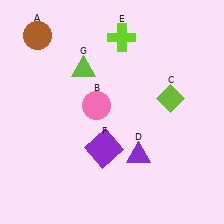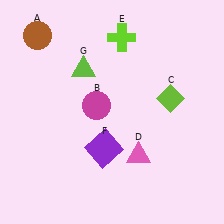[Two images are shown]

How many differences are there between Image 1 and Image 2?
There are 2 differences between the two images.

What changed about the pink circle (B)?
In Image 1, B is pink. In Image 2, it changed to magenta.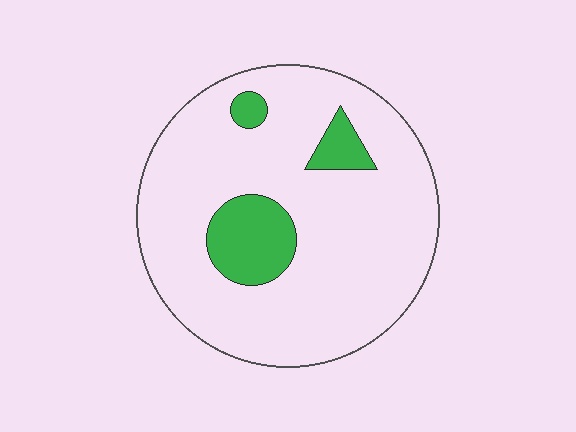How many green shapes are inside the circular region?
3.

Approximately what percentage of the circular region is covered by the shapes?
Approximately 15%.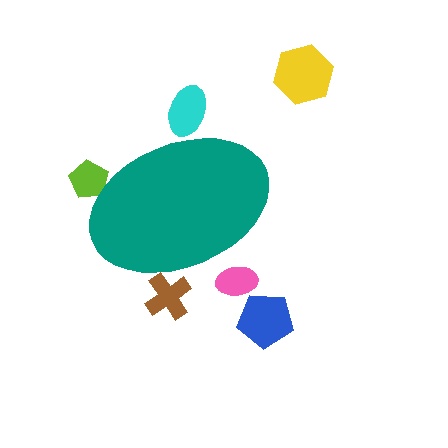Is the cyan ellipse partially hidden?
Yes, the cyan ellipse is partially hidden behind the teal ellipse.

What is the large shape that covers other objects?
A teal ellipse.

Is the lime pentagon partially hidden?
Yes, the lime pentagon is partially hidden behind the teal ellipse.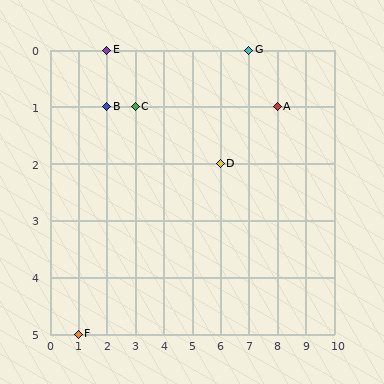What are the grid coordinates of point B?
Point B is at grid coordinates (2, 1).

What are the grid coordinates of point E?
Point E is at grid coordinates (2, 0).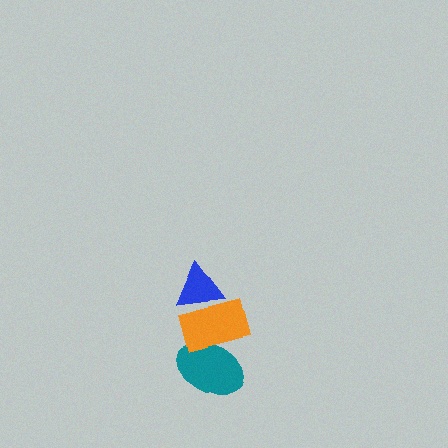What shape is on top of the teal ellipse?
The orange rectangle is on top of the teal ellipse.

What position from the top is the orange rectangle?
The orange rectangle is 2nd from the top.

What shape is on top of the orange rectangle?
The blue triangle is on top of the orange rectangle.